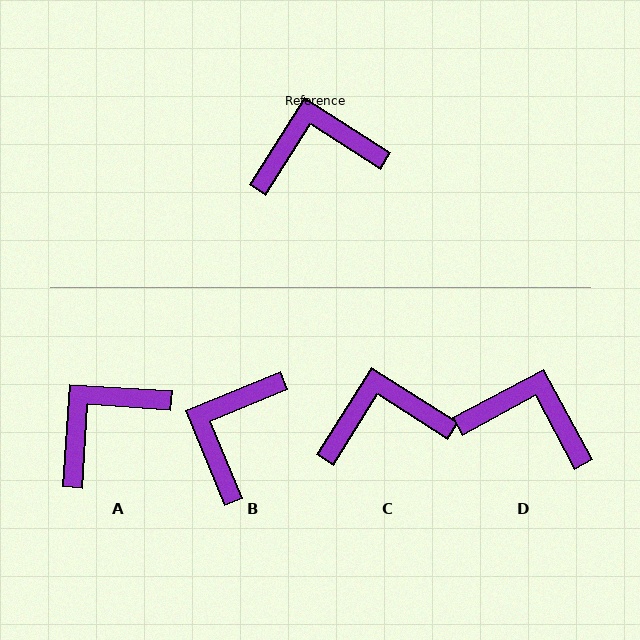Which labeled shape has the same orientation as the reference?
C.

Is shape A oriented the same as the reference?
No, it is off by about 29 degrees.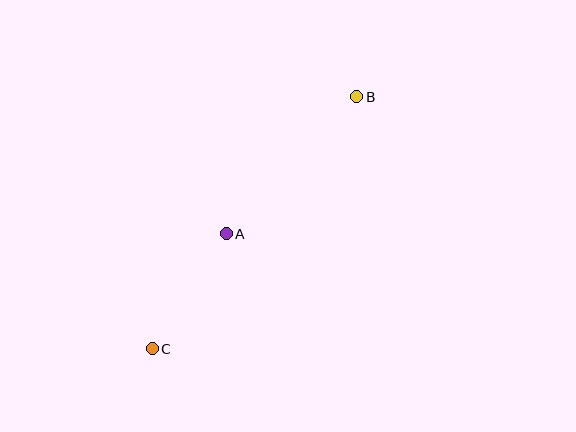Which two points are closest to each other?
Points A and C are closest to each other.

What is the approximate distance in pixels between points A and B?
The distance between A and B is approximately 189 pixels.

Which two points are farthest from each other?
Points B and C are farthest from each other.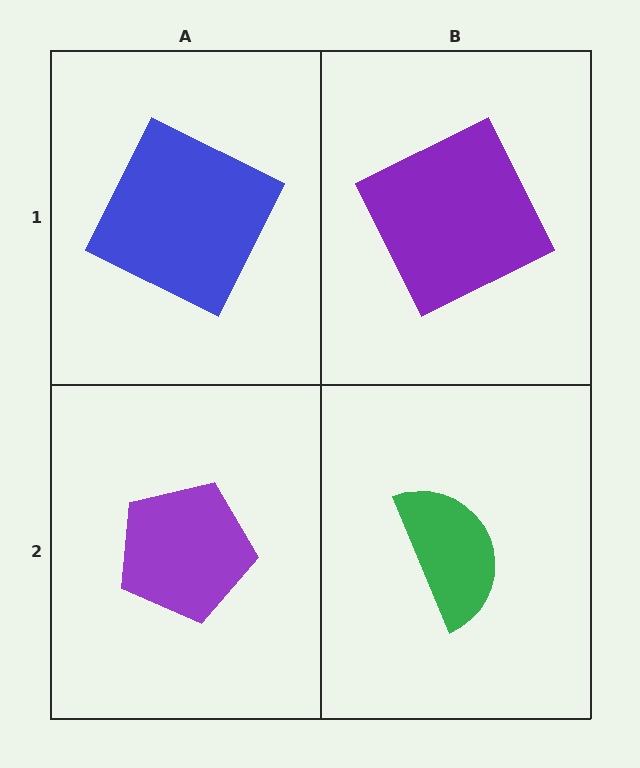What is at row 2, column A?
A purple pentagon.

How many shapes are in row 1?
2 shapes.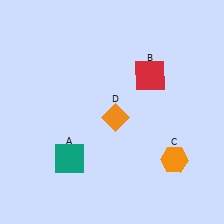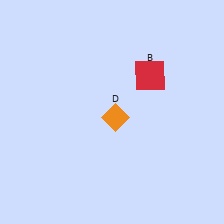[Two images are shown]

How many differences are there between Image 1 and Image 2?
There are 2 differences between the two images.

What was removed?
The teal square (A), the orange hexagon (C) were removed in Image 2.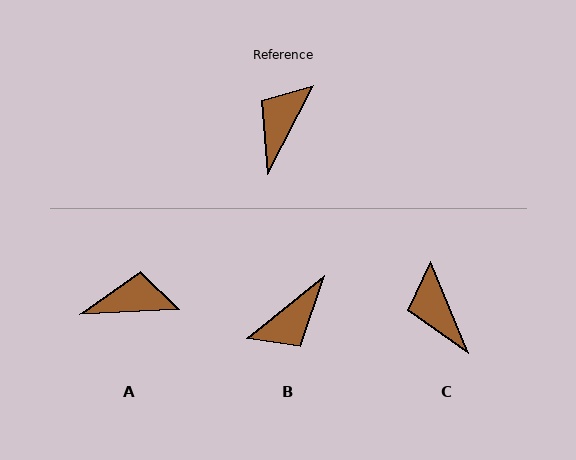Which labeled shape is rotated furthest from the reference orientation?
B, about 156 degrees away.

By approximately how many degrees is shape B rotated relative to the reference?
Approximately 156 degrees counter-clockwise.